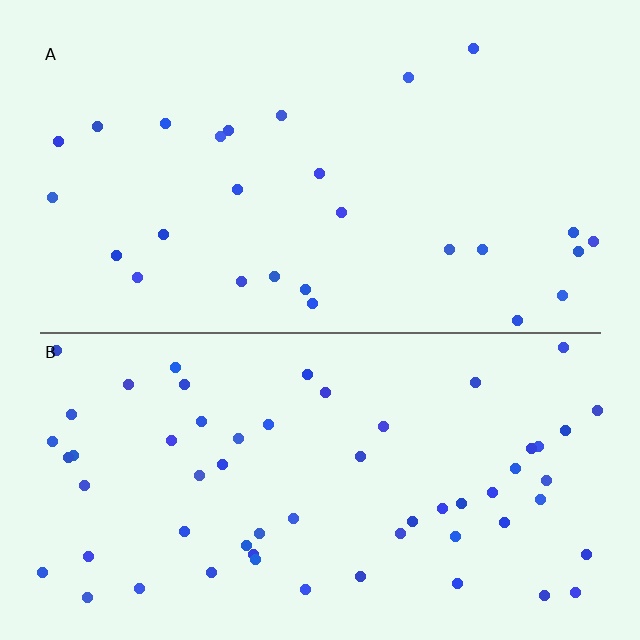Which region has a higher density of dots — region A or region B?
B (the bottom).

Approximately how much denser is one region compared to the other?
Approximately 2.2× — region B over region A.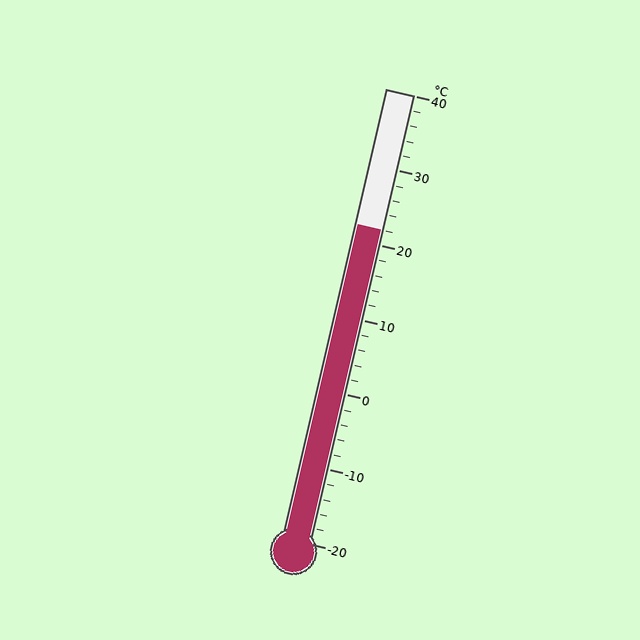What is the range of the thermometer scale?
The thermometer scale ranges from -20°C to 40°C.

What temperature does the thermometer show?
The thermometer shows approximately 22°C.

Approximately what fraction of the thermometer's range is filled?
The thermometer is filled to approximately 70% of its range.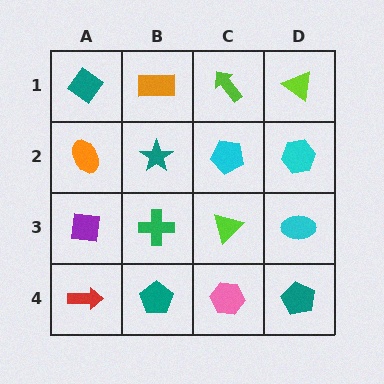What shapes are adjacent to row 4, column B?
A green cross (row 3, column B), a red arrow (row 4, column A), a pink hexagon (row 4, column C).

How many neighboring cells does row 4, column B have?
3.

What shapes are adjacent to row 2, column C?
A lime arrow (row 1, column C), a lime triangle (row 3, column C), a teal star (row 2, column B), a cyan hexagon (row 2, column D).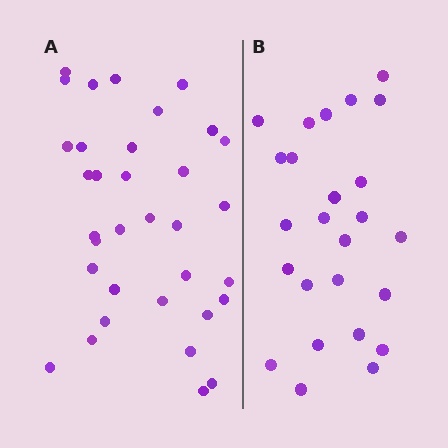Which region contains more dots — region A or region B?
Region A (the left region) has more dots.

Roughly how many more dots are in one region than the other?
Region A has roughly 8 or so more dots than region B.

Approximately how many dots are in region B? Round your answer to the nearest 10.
About 20 dots. (The exact count is 25, which rounds to 20.)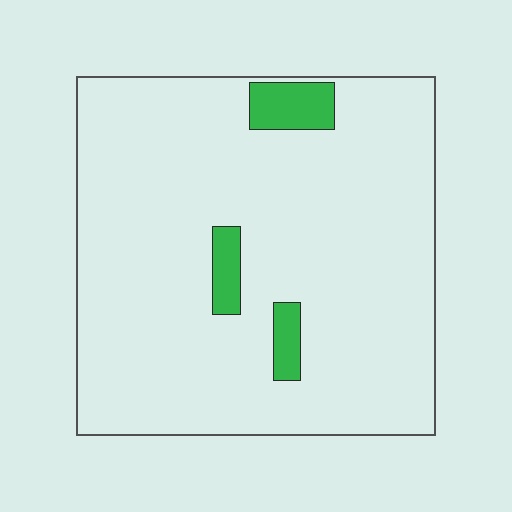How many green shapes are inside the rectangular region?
3.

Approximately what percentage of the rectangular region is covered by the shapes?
Approximately 5%.